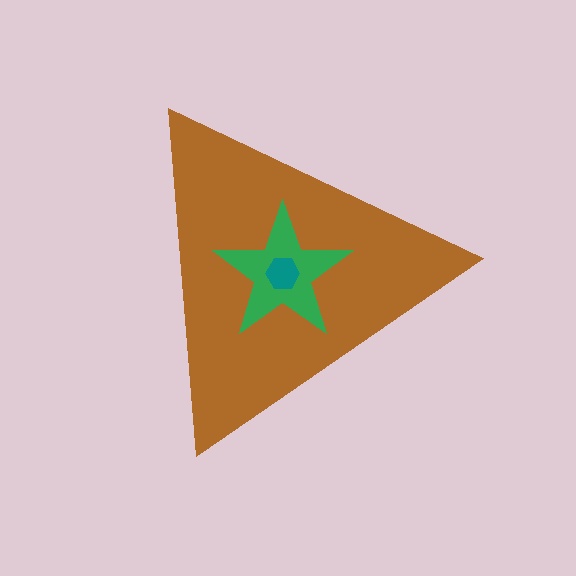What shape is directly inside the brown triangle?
The green star.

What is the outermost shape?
The brown triangle.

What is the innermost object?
The teal hexagon.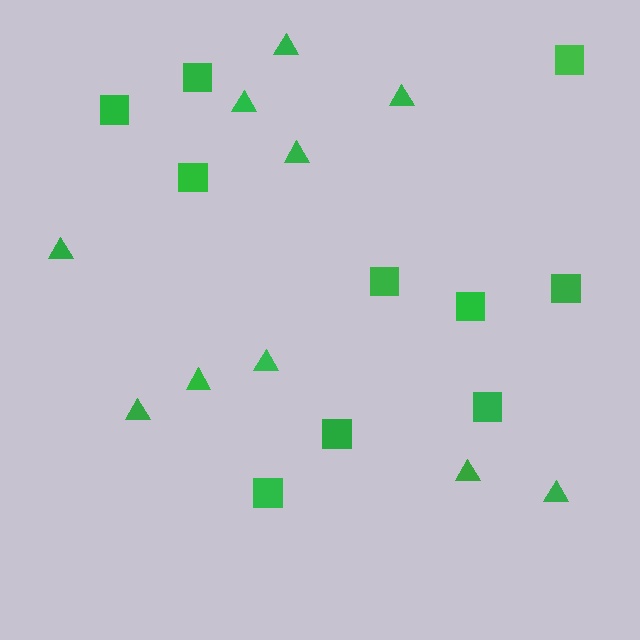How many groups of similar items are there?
There are 2 groups: one group of squares (10) and one group of triangles (10).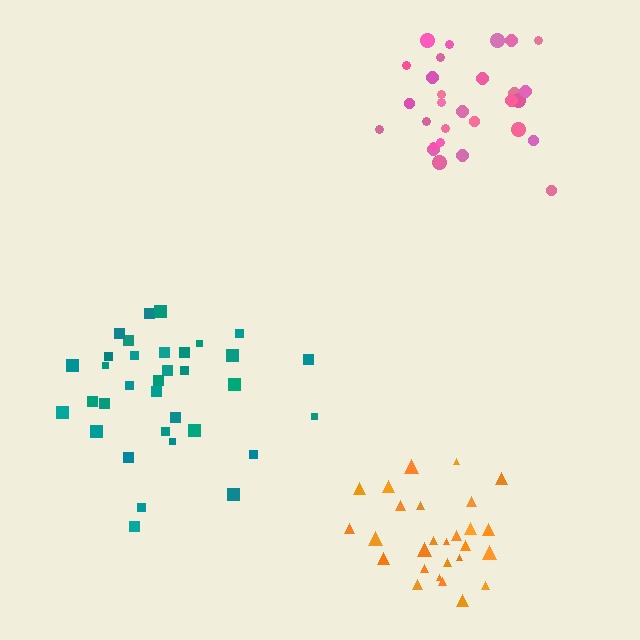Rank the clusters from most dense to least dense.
orange, pink, teal.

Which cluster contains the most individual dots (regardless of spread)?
Teal (34).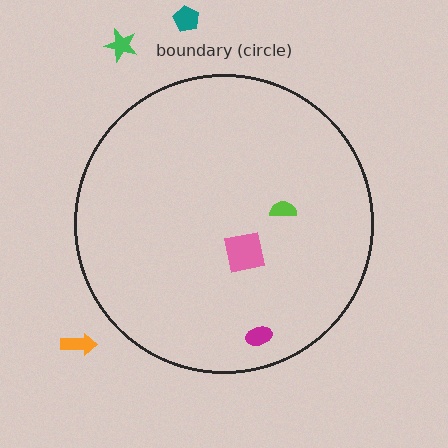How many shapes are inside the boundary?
3 inside, 3 outside.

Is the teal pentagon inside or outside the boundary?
Outside.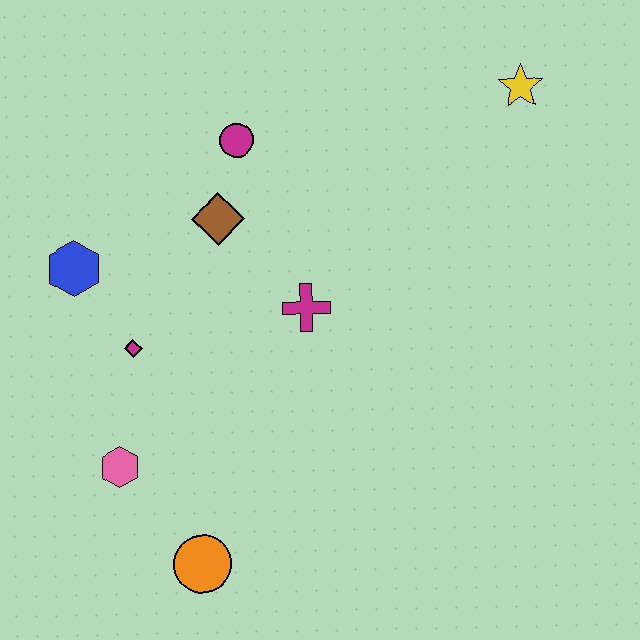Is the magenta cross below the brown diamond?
Yes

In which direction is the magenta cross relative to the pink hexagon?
The magenta cross is to the right of the pink hexagon.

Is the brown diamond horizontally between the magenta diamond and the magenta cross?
Yes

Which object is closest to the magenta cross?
The brown diamond is closest to the magenta cross.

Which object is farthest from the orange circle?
The yellow star is farthest from the orange circle.